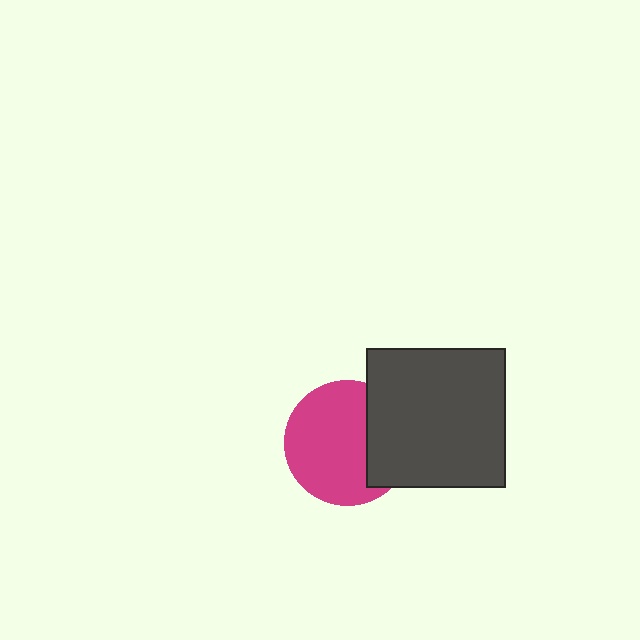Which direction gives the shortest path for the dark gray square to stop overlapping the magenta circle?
Moving right gives the shortest separation.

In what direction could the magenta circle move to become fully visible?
The magenta circle could move left. That would shift it out from behind the dark gray square entirely.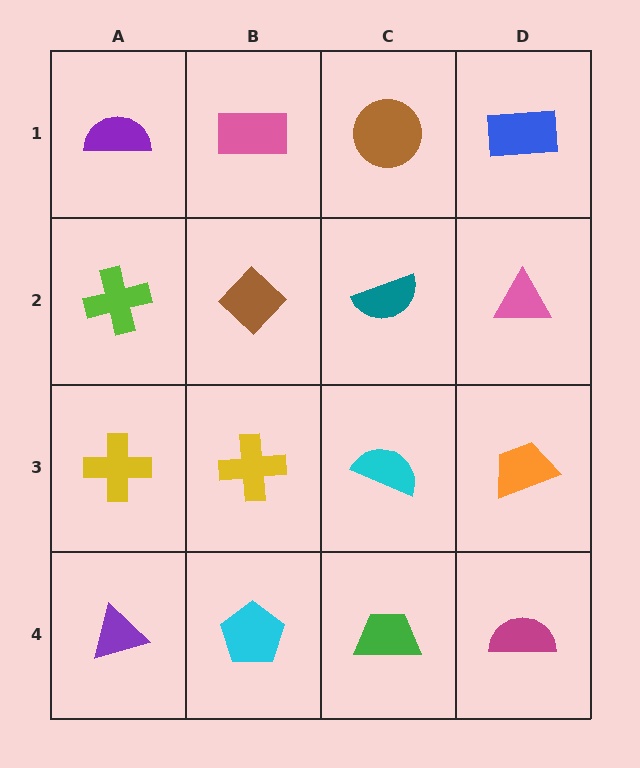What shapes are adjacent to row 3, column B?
A brown diamond (row 2, column B), a cyan pentagon (row 4, column B), a yellow cross (row 3, column A), a cyan semicircle (row 3, column C).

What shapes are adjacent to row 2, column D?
A blue rectangle (row 1, column D), an orange trapezoid (row 3, column D), a teal semicircle (row 2, column C).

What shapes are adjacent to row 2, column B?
A pink rectangle (row 1, column B), a yellow cross (row 3, column B), a lime cross (row 2, column A), a teal semicircle (row 2, column C).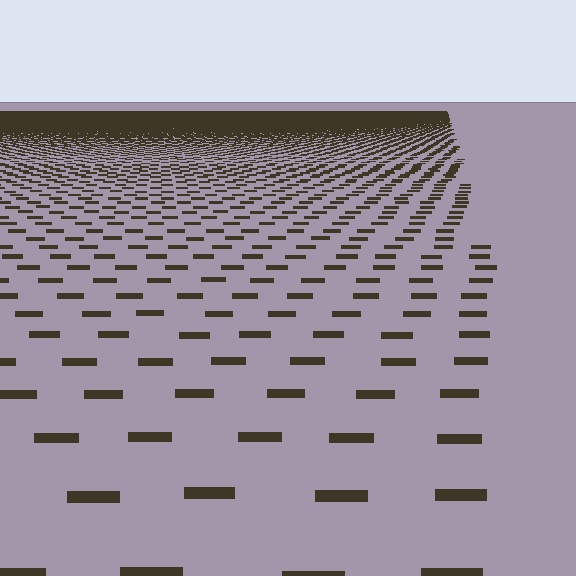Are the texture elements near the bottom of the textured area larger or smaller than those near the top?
Larger. Near the bottom, elements are closer to the viewer and appear at a bigger on-screen size.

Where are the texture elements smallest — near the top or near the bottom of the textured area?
Near the top.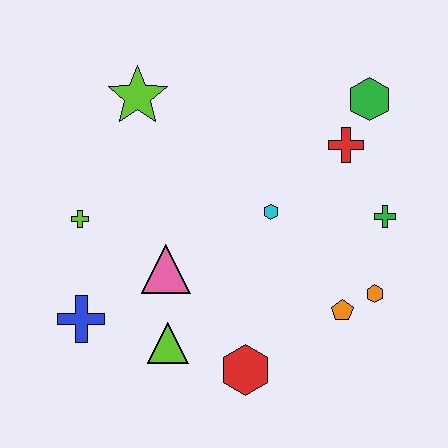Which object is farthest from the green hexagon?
The blue cross is farthest from the green hexagon.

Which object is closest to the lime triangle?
The pink triangle is closest to the lime triangle.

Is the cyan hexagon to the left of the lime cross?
No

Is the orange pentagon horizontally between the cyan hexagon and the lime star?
No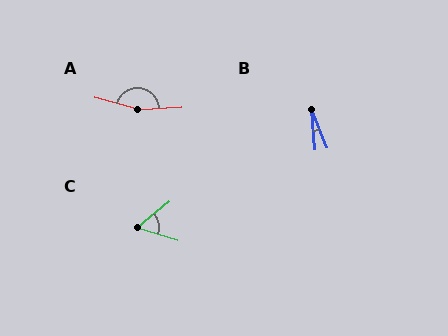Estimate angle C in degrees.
Approximately 57 degrees.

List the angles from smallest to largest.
B (17°), C (57°), A (161°).